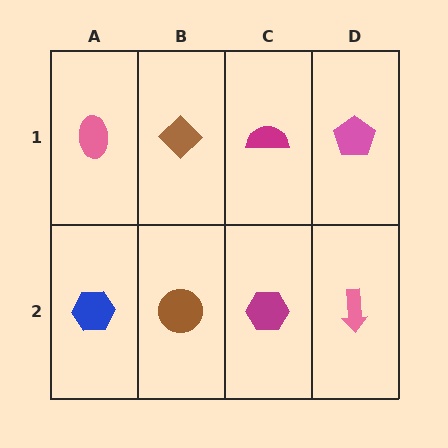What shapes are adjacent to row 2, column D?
A pink pentagon (row 1, column D), a magenta hexagon (row 2, column C).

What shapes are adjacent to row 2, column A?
A pink ellipse (row 1, column A), a brown circle (row 2, column B).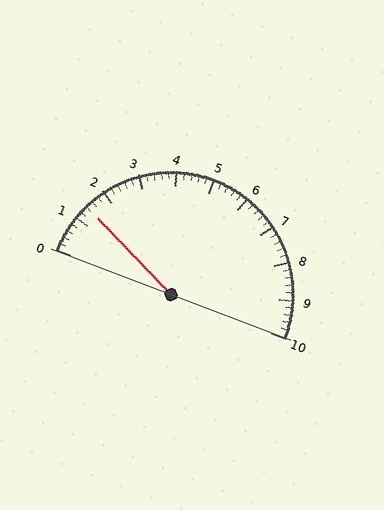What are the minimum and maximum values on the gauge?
The gauge ranges from 0 to 10.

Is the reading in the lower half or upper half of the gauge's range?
The reading is in the lower half of the range (0 to 10).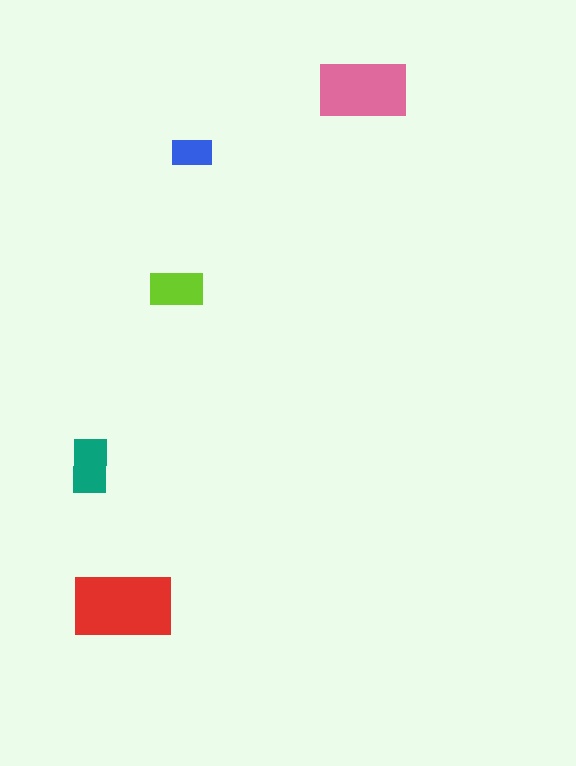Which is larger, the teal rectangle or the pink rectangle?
The pink one.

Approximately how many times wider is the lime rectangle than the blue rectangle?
About 1.5 times wider.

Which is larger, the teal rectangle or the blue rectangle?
The teal one.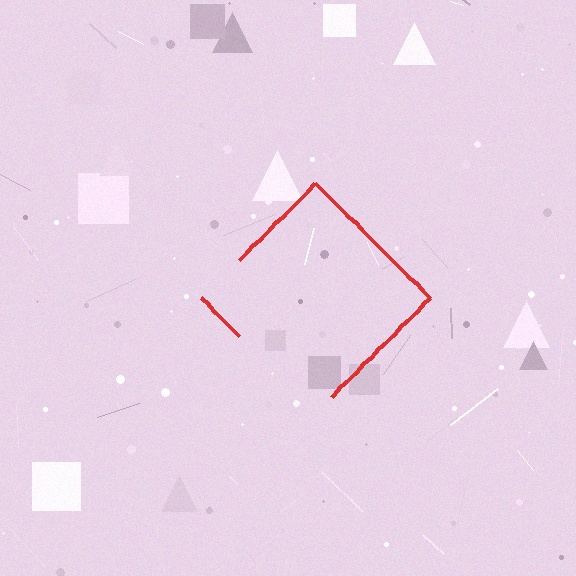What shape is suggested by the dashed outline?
The dashed outline suggests a diamond.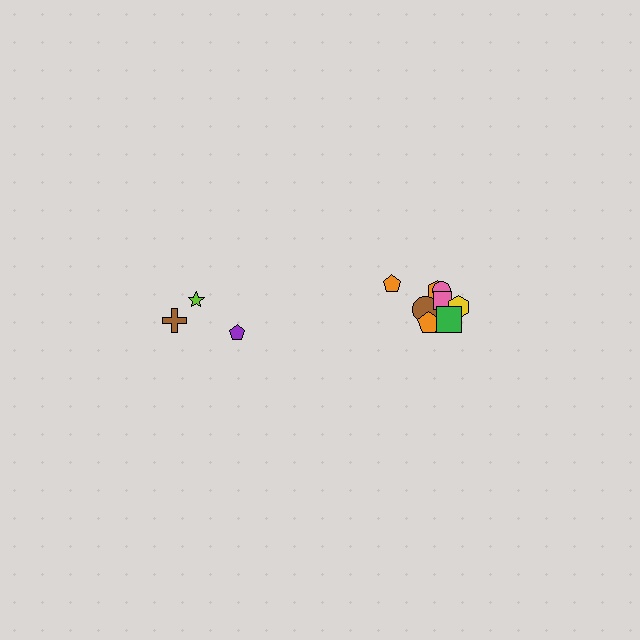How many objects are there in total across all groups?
There are 11 objects.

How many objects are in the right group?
There are 8 objects.